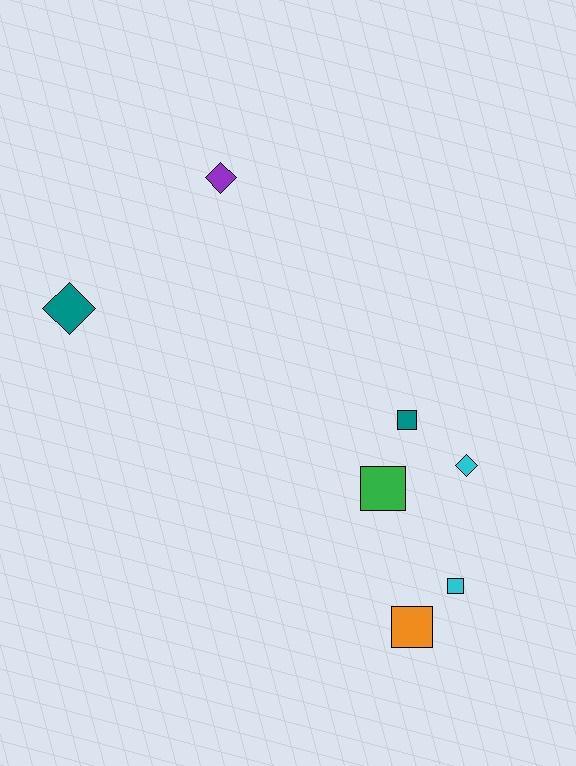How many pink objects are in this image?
There are no pink objects.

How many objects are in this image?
There are 7 objects.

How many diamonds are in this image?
There are 3 diamonds.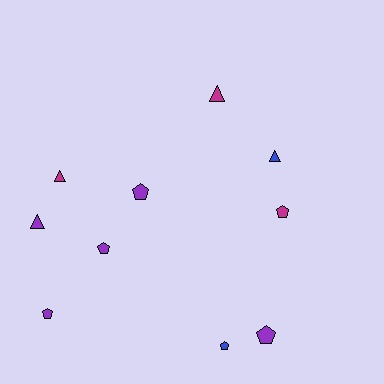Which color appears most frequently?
Purple, with 5 objects.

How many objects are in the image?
There are 10 objects.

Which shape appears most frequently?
Pentagon, with 6 objects.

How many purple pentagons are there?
There are 4 purple pentagons.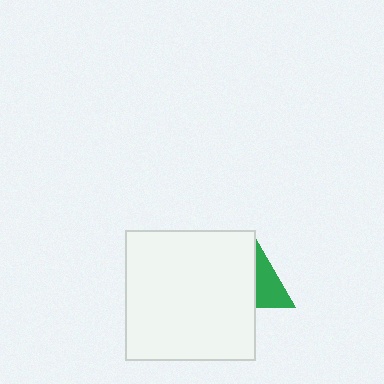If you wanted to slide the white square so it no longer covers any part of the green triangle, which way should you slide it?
Slide it left — that is the most direct way to separate the two shapes.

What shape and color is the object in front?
The object in front is a white square.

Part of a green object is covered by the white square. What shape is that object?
It is a triangle.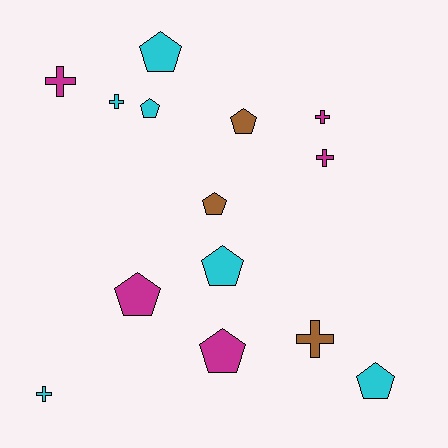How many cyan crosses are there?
There are 2 cyan crosses.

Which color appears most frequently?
Cyan, with 6 objects.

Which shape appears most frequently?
Pentagon, with 8 objects.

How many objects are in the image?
There are 14 objects.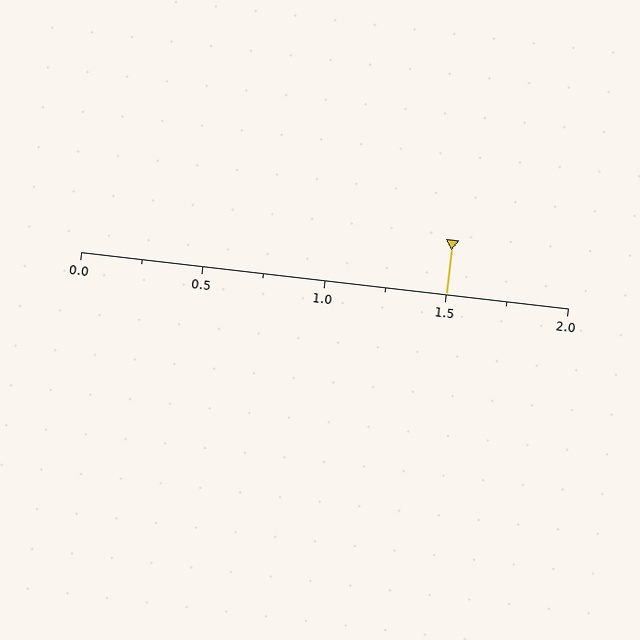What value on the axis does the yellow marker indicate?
The marker indicates approximately 1.5.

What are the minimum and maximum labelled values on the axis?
The axis runs from 0.0 to 2.0.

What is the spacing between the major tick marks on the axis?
The major ticks are spaced 0.5 apart.